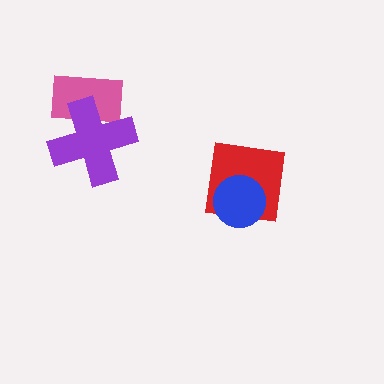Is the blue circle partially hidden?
No, no other shape covers it.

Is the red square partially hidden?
Yes, it is partially covered by another shape.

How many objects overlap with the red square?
1 object overlaps with the red square.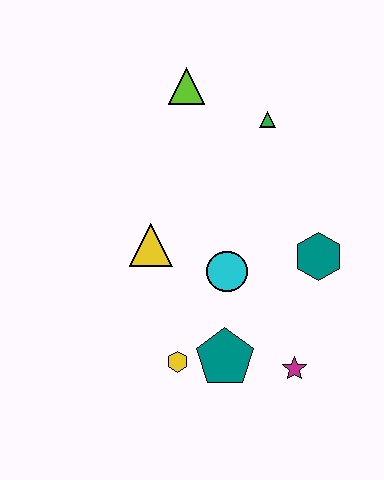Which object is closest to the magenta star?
The teal pentagon is closest to the magenta star.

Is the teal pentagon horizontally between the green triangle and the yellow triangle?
Yes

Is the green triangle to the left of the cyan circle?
No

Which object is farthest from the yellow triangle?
The magenta star is farthest from the yellow triangle.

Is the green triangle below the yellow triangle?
No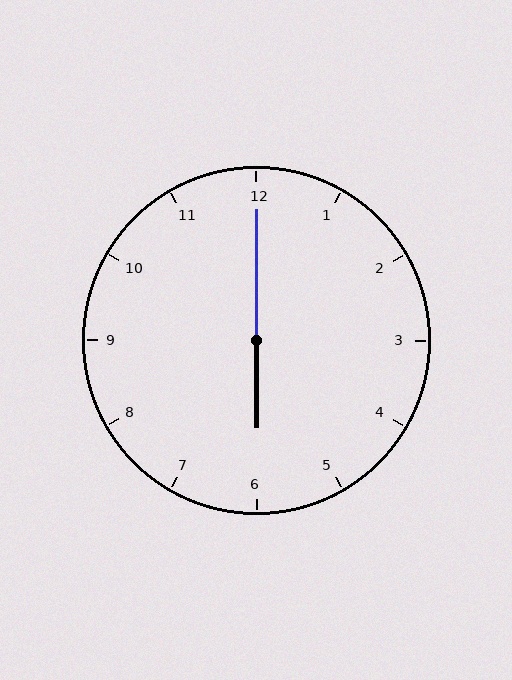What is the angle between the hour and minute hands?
Approximately 180 degrees.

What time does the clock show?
6:00.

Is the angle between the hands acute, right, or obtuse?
It is obtuse.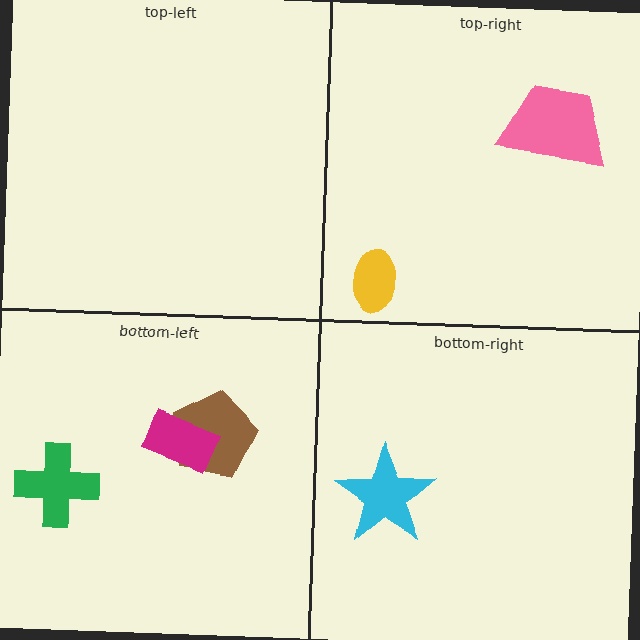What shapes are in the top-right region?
The pink trapezoid, the yellow ellipse.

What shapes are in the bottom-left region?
The green cross, the brown pentagon, the magenta rectangle.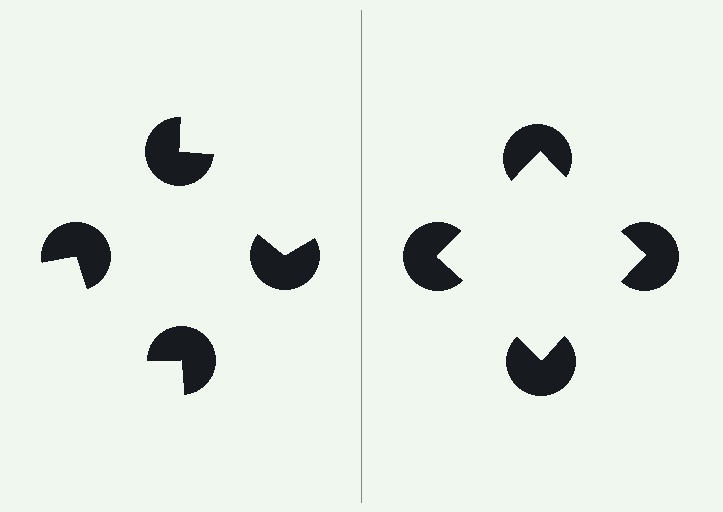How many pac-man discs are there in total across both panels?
8 — 4 on each side.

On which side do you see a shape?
An illusory square appears on the right side. On the left side the wedge cuts are rotated, so no coherent shape forms.